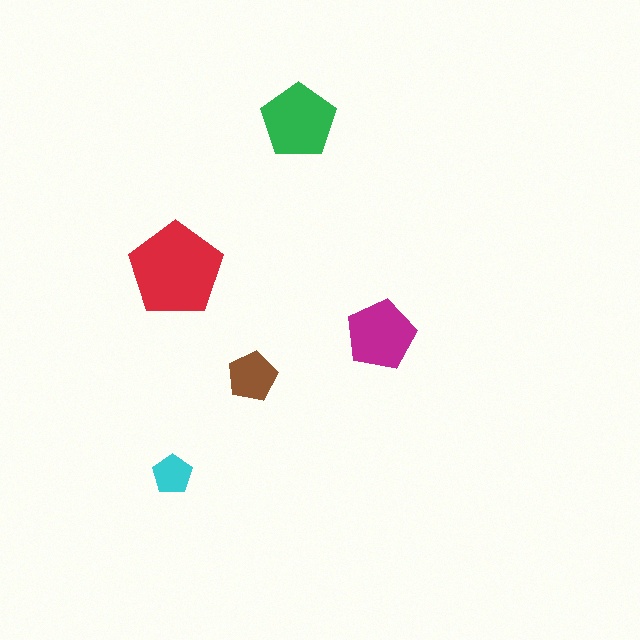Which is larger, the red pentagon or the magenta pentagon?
The red one.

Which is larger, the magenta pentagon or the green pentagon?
The green one.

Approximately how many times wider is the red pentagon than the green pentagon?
About 1.5 times wider.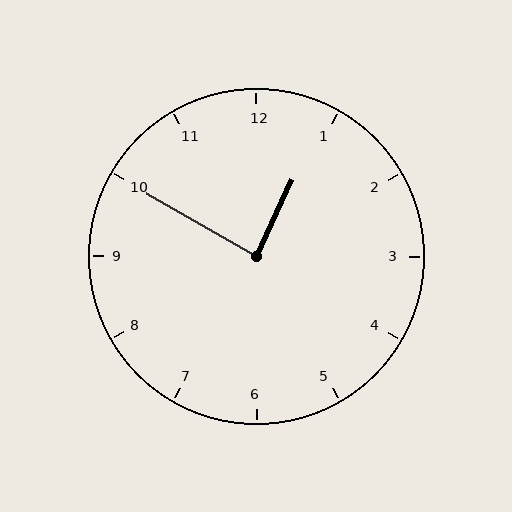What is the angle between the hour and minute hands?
Approximately 85 degrees.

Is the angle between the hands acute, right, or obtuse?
It is right.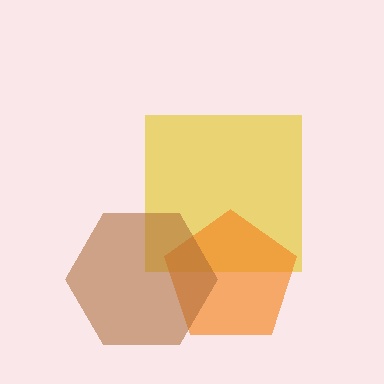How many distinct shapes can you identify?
There are 3 distinct shapes: a yellow square, an orange pentagon, a brown hexagon.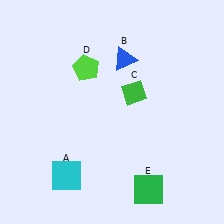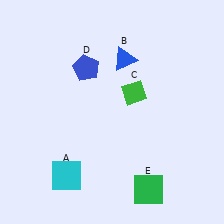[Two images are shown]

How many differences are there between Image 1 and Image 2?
There is 1 difference between the two images.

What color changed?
The pentagon (D) changed from lime in Image 1 to blue in Image 2.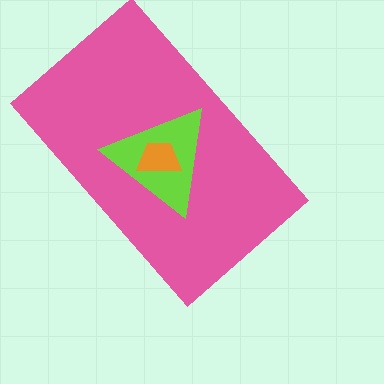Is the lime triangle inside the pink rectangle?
Yes.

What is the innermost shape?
The orange trapezoid.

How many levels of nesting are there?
3.